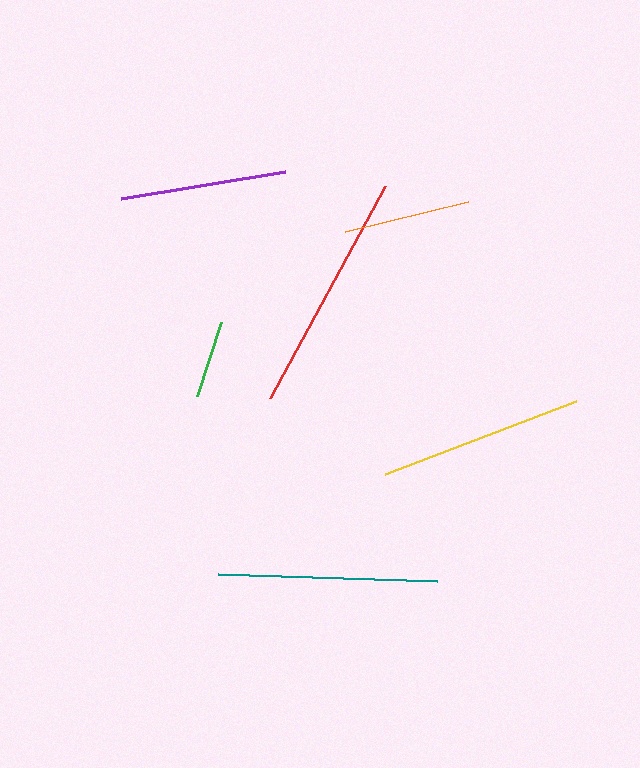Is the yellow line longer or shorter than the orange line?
The yellow line is longer than the orange line.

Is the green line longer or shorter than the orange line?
The orange line is longer than the green line.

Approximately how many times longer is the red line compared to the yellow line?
The red line is approximately 1.2 times the length of the yellow line.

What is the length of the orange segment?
The orange segment is approximately 126 pixels long.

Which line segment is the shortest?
The green line is the shortest at approximately 78 pixels.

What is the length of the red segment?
The red segment is approximately 242 pixels long.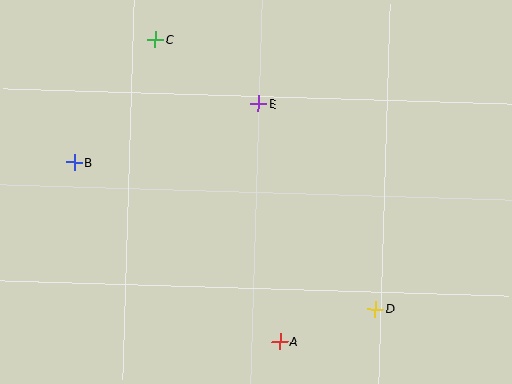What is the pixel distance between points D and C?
The distance between D and C is 348 pixels.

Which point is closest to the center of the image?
Point E at (258, 104) is closest to the center.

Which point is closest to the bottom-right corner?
Point D is closest to the bottom-right corner.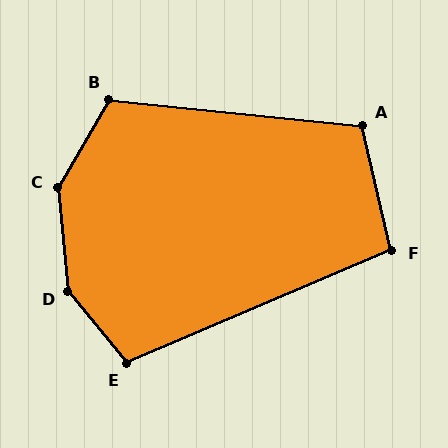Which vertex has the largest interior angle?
D, at approximately 146 degrees.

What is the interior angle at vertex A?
Approximately 109 degrees (obtuse).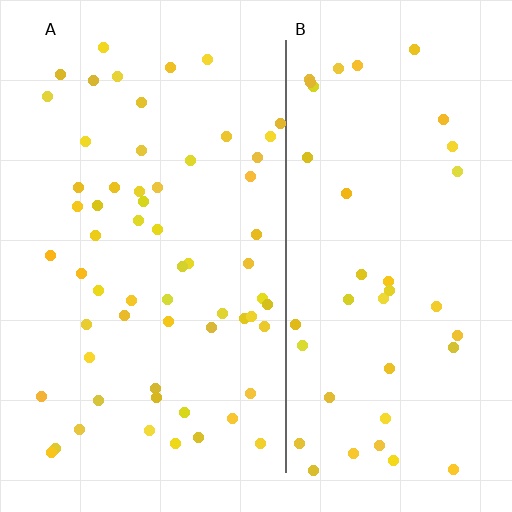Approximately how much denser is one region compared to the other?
Approximately 1.5× — region A over region B.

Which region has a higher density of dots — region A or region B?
A (the left).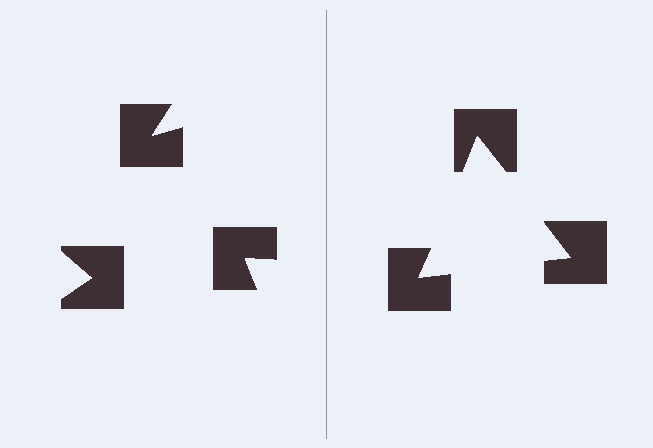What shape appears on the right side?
An illusory triangle.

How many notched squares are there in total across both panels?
6 — 3 on each side.